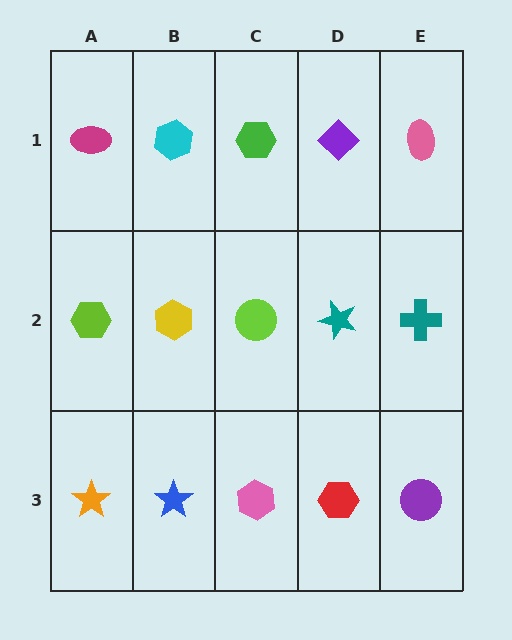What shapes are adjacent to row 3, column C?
A lime circle (row 2, column C), a blue star (row 3, column B), a red hexagon (row 3, column D).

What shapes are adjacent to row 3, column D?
A teal star (row 2, column D), a pink hexagon (row 3, column C), a purple circle (row 3, column E).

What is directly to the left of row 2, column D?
A lime circle.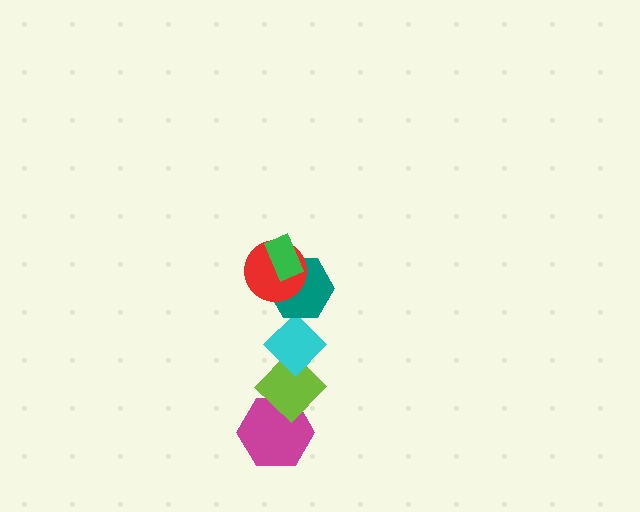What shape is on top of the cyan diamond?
The teal hexagon is on top of the cyan diamond.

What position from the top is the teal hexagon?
The teal hexagon is 3rd from the top.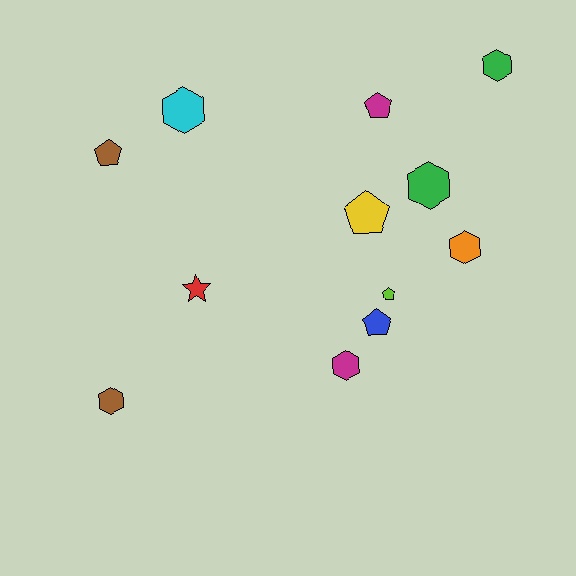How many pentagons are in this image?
There are 5 pentagons.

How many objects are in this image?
There are 12 objects.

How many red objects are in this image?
There is 1 red object.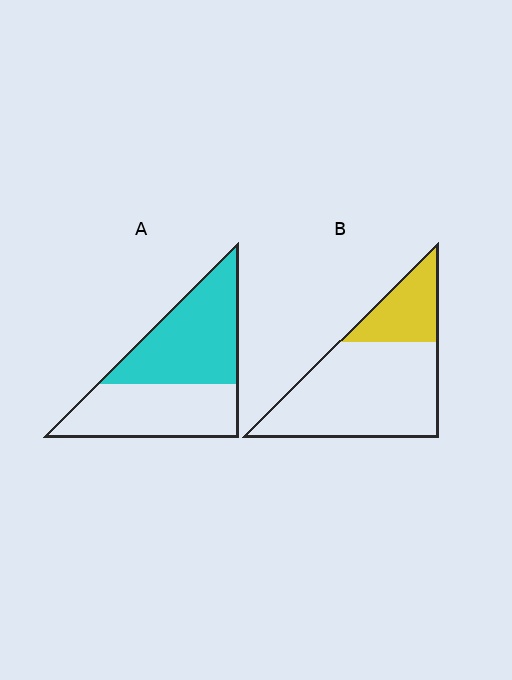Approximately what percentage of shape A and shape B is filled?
A is approximately 55% and B is approximately 25%.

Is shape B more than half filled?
No.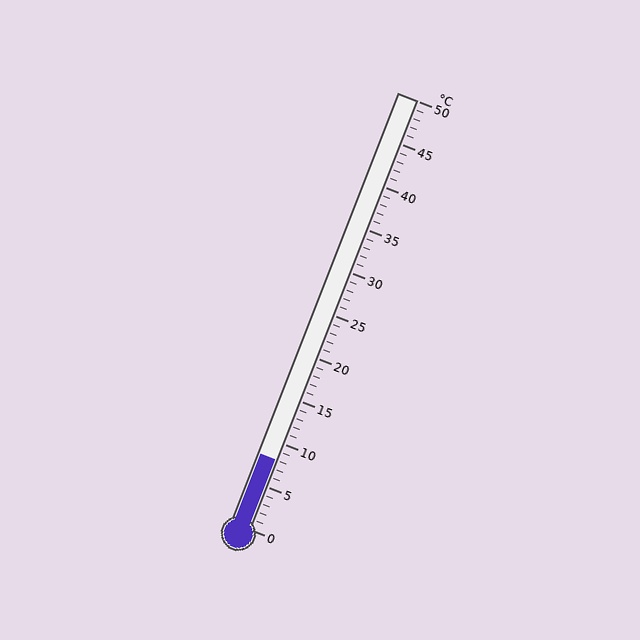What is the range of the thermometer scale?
The thermometer scale ranges from 0°C to 50°C.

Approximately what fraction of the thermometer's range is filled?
The thermometer is filled to approximately 15% of its range.